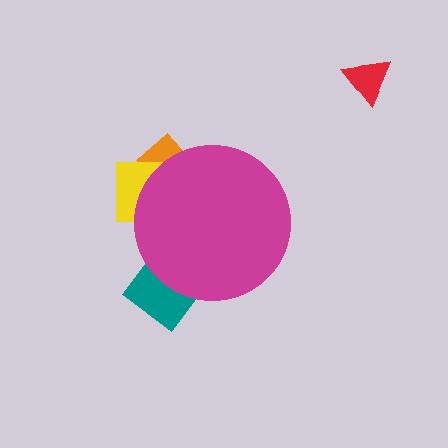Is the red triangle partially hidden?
No, the red triangle is fully visible.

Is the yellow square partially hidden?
Yes, the yellow square is partially hidden behind the magenta circle.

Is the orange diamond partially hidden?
Yes, the orange diamond is partially hidden behind the magenta circle.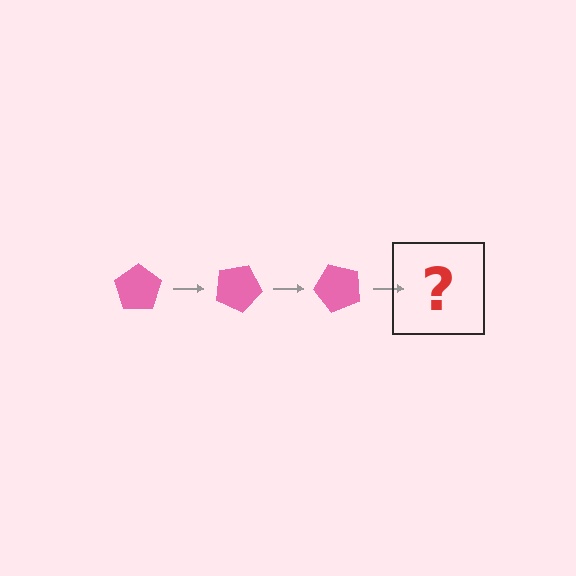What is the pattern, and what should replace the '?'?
The pattern is that the pentagon rotates 25 degrees each step. The '?' should be a pink pentagon rotated 75 degrees.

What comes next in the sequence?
The next element should be a pink pentagon rotated 75 degrees.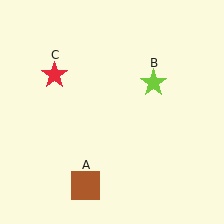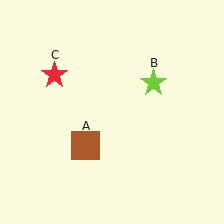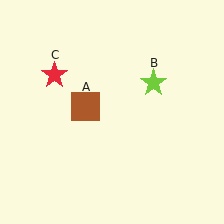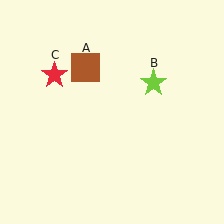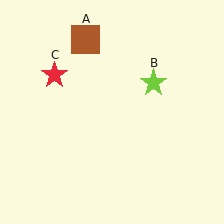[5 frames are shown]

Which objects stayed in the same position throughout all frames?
Lime star (object B) and red star (object C) remained stationary.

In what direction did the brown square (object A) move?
The brown square (object A) moved up.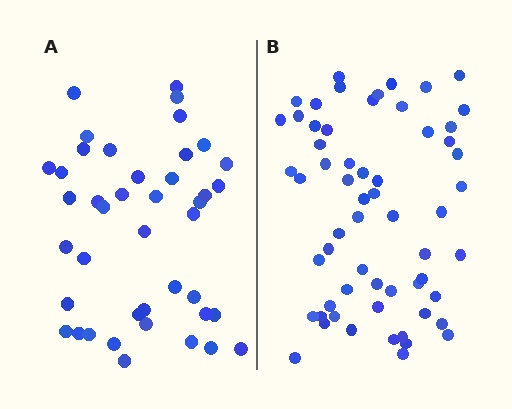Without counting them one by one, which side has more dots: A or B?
Region B (the right region) has more dots.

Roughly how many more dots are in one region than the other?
Region B has approximately 20 more dots than region A.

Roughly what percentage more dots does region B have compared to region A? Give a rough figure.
About 45% more.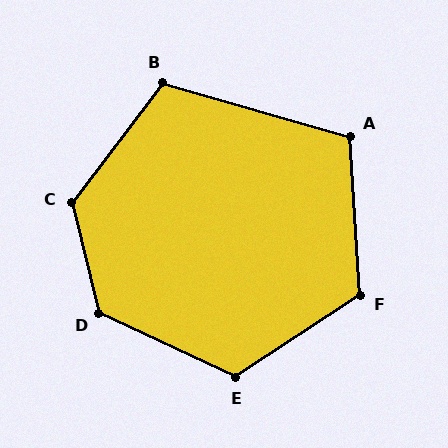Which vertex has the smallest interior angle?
A, at approximately 110 degrees.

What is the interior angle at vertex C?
Approximately 129 degrees (obtuse).